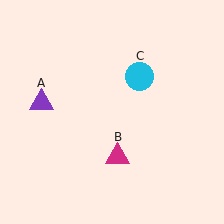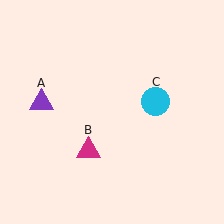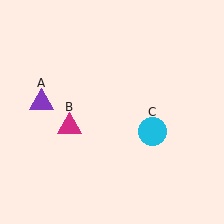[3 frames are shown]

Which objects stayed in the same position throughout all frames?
Purple triangle (object A) remained stationary.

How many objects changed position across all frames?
2 objects changed position: magenta triangle (object B), cyan circle (object C).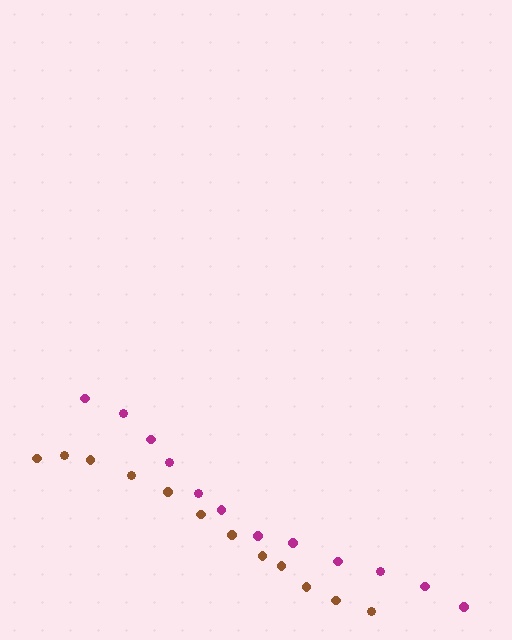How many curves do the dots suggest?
There are 2 distinct paths.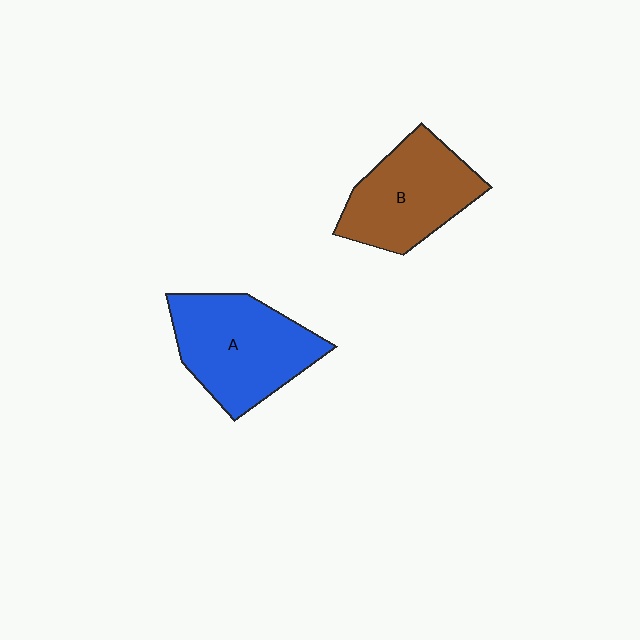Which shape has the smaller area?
Shape B (brown).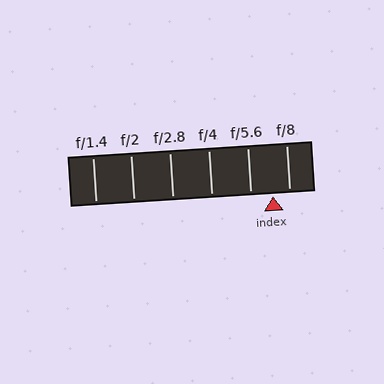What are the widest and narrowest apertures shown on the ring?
The widest aperture shown is f/1.4 and the narrowest is f/8.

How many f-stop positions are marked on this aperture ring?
There are 6 f-stop positions marked.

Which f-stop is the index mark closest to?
The index mark is closest to f/8.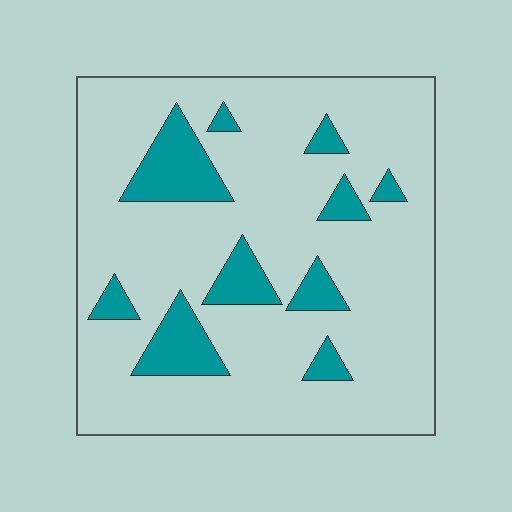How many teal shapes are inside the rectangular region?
10.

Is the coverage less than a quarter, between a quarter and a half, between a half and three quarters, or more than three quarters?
Less than a quarter.